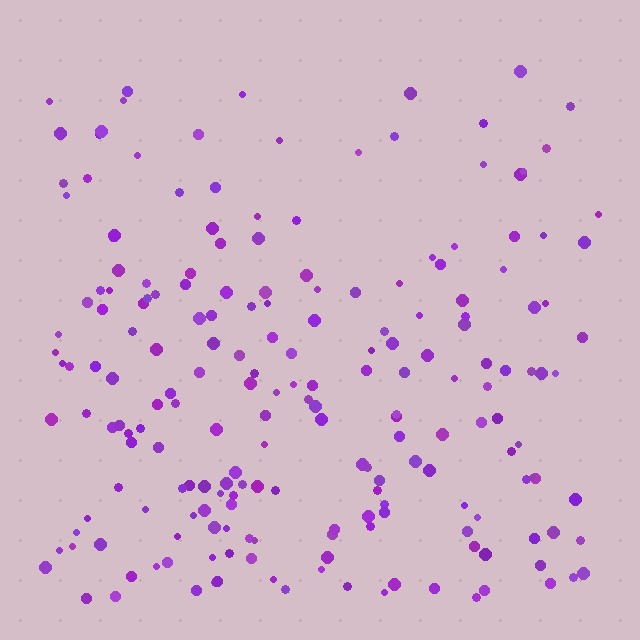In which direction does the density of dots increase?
From top to bottom, with the bottom side densest.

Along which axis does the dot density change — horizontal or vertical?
Vertical.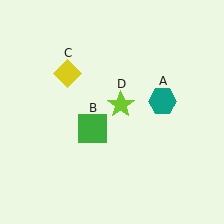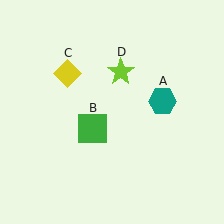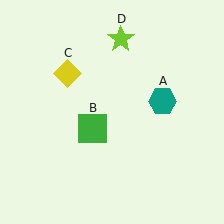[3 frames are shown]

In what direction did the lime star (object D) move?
The lime star (object D) moved up.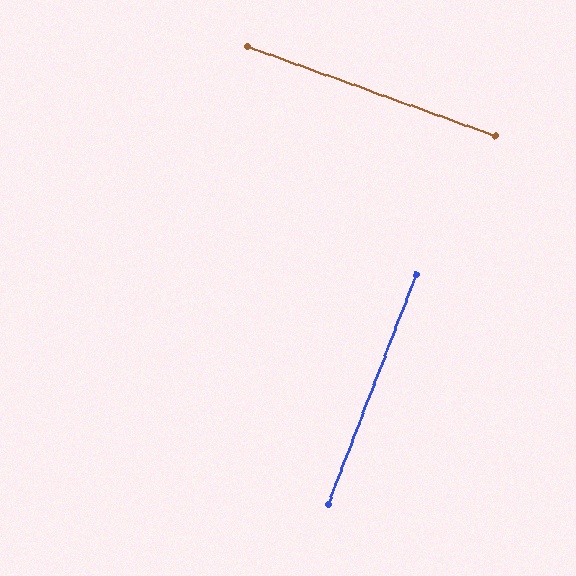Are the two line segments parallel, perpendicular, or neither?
Perpendicular — they meet at approximately 89°.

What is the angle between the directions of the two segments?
Approximately 89 degrees.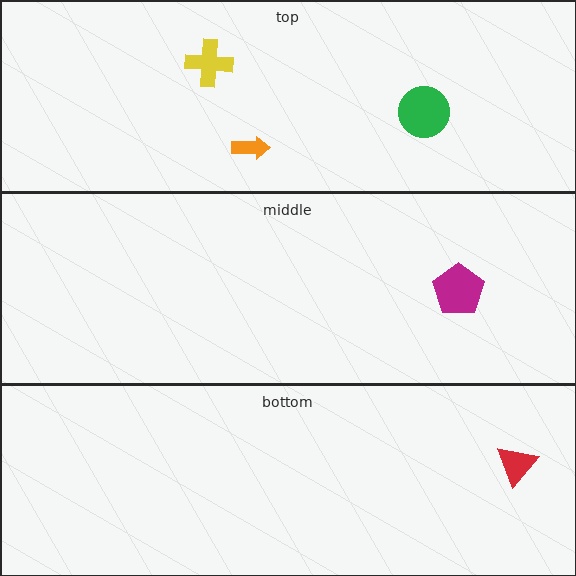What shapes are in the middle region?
The magenta pentagon.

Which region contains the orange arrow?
The top region.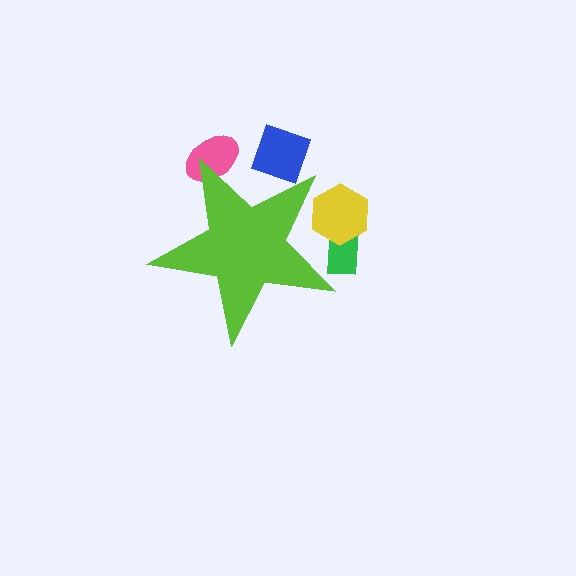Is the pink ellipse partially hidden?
Yes, the pink ellipse is partially hidden behind the lime star.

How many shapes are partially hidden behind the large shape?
4 shapes are partially hidden.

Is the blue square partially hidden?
Yes, the blue square is partially hidden behind the lime star.